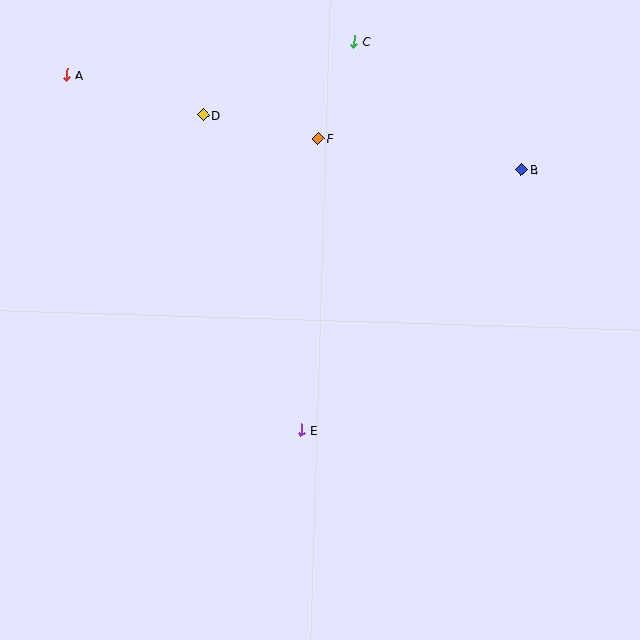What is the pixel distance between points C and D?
The distance between C and D is 168 pixels.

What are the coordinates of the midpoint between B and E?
The midpoint between B and E is at (411, 300).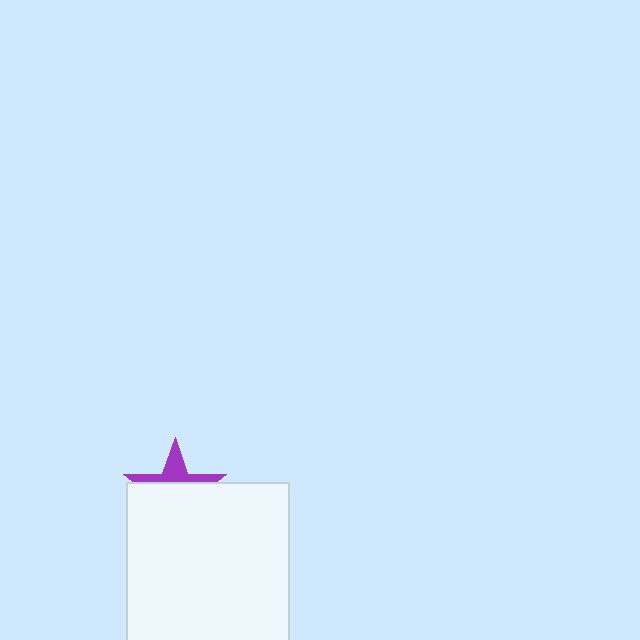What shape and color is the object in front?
The object in front is a white square.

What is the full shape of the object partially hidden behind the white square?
The partially hidden object is a purple star.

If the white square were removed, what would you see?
You would see the complete purple star.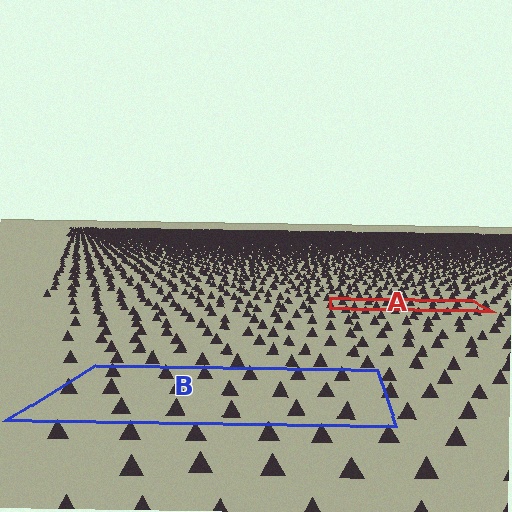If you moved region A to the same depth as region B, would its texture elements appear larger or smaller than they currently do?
They would appear larger. At a closer depth, the same texture elements are projected at a bigger on-screen size.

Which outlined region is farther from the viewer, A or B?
Region A is farther from the viewer — the texture elements inside it appear smaller and more densely packed.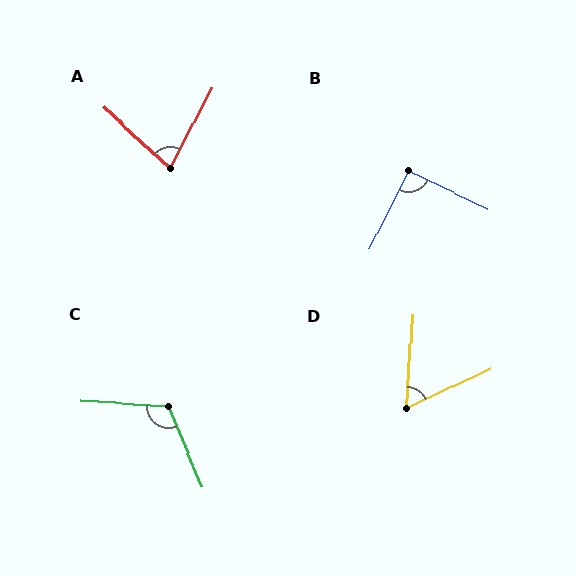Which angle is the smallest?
D, at approximately 61 degrees.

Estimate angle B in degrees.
Approximately 91 degrees.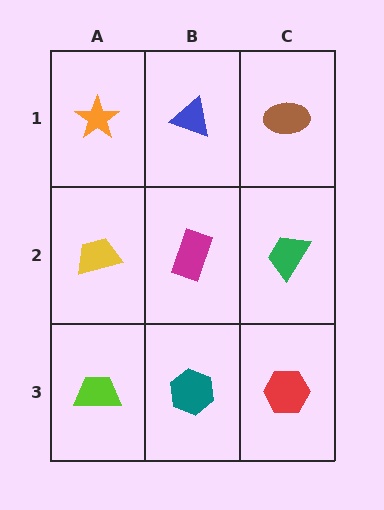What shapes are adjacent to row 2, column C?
A brown ellipse (row 1, column C), a red hexagon (row 3, column C), a magenta rectangle (row 2, column B).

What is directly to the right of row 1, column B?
A brown ellipse.